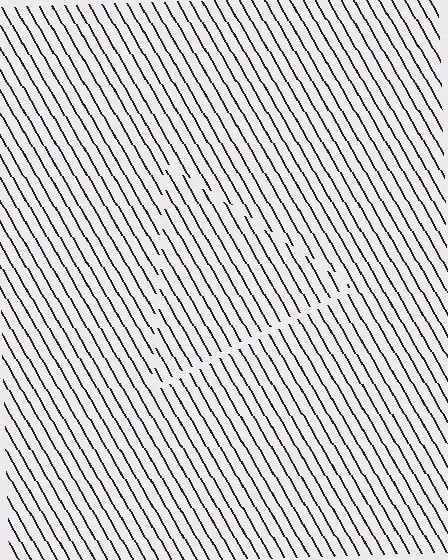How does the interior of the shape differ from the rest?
The interior of the shape contains the same grating, shifted by half a period — the contour is defined by the phase discontinuity where line-ends from the inner and outer gratings abut.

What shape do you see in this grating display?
An illusory triangle. The interior of the shape contains the same grating, shifted by half a period — the contour is defined by the phase discontinuity where line-ends from the inner and outer gratings abut.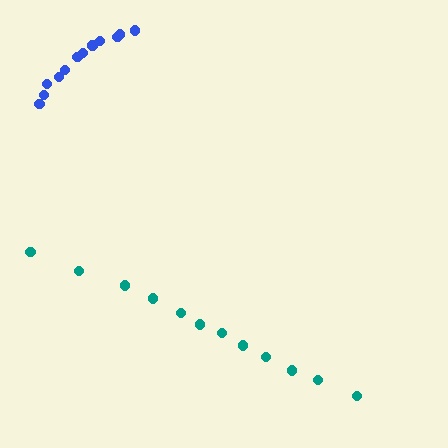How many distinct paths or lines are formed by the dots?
There are 2 distinct paths.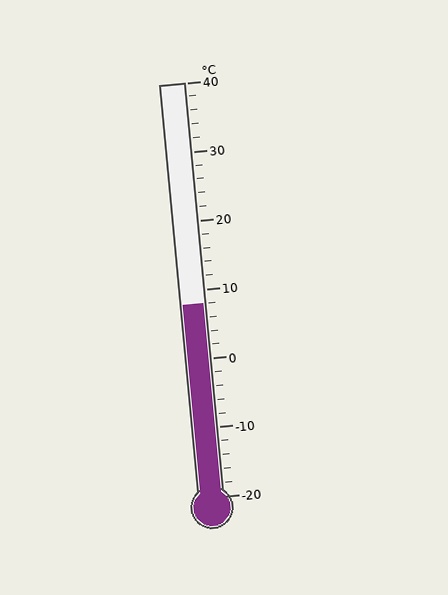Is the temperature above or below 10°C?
The temperature is below 10°C.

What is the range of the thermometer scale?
The thermometer scale ranges from -20°C to 40°C.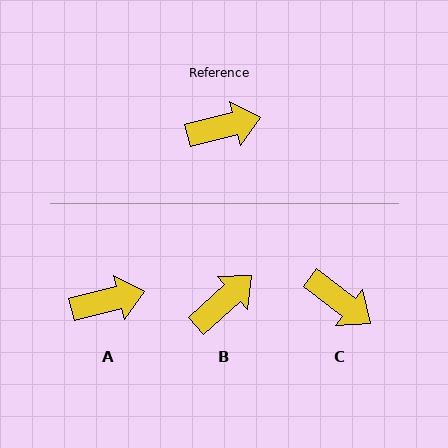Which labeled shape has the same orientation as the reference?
A.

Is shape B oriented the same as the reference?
No, it is off by about 28 degrees.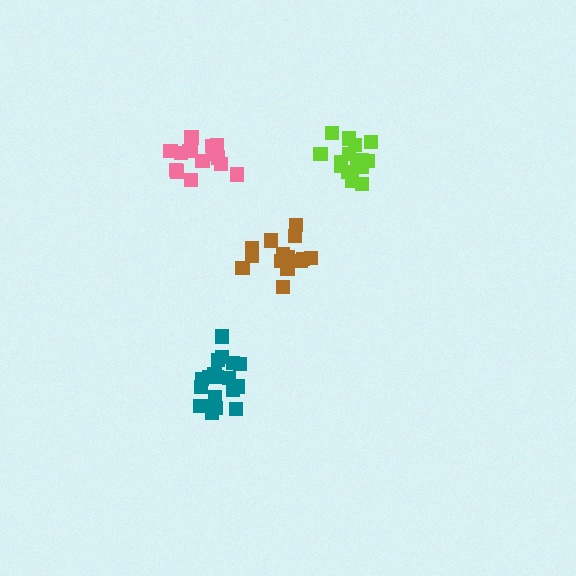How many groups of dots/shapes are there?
There are 4 groups.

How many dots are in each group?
Group 1: 18 dots, Group 2: 15 dots, Group 3: 15 dots, Group 4: 16 dots (64 total).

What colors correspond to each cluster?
The clusters are colored: teal, brown, lime, pink.